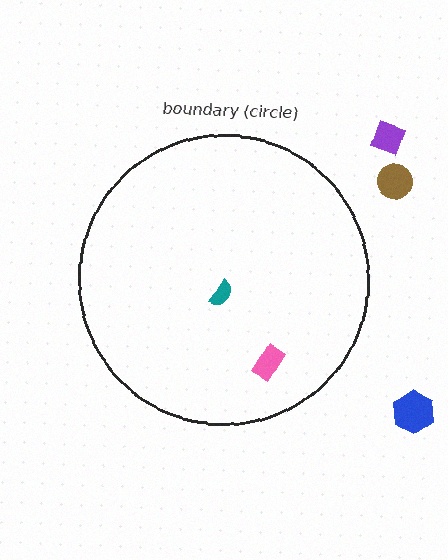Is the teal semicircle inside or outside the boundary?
Inside.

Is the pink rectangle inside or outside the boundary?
Inside.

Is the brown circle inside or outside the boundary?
Outside.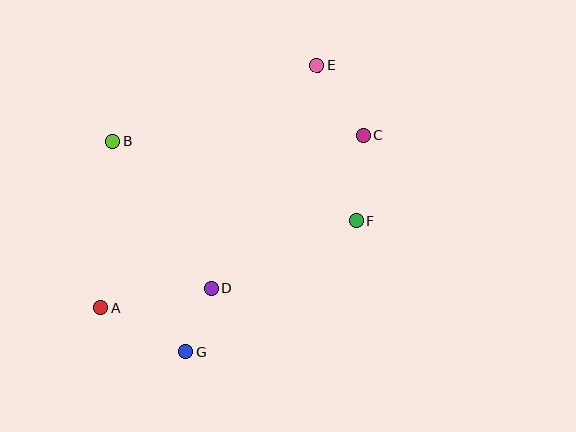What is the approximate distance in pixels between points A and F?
The distance between A and F is approximately 270 pixels.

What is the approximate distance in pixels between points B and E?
The distance between B and E is approximately 218 pixels.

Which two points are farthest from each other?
Points A and E are farthest from each other.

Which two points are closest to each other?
Points D and G are closest to each other.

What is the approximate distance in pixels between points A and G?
The distance between A and G is approximately 96 pixels.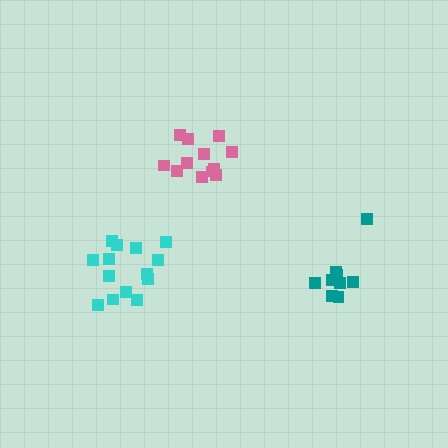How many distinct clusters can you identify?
There are 3 distinct clusters.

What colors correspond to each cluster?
The clusters are colored: pink, cyan, teal.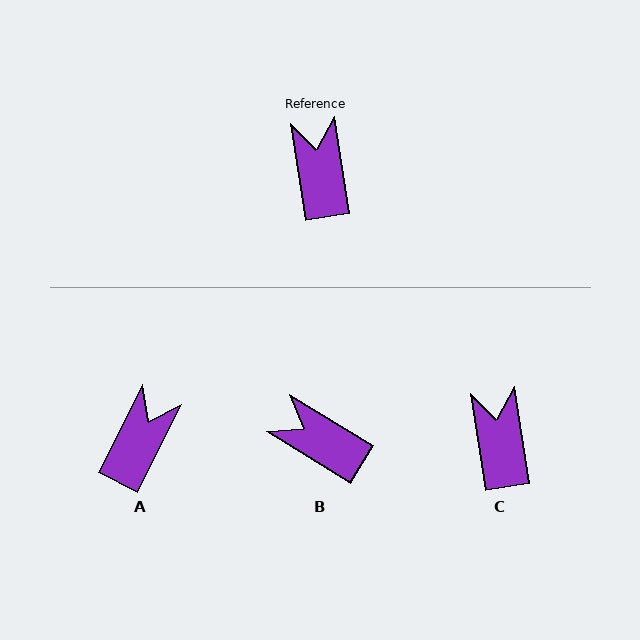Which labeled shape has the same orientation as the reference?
C.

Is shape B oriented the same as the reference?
No, it is off by about 50 degrees.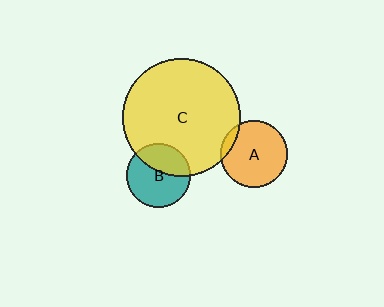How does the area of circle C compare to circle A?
Approximately 3.1 times.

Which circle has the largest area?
Circle C (yellow).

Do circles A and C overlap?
Yes.